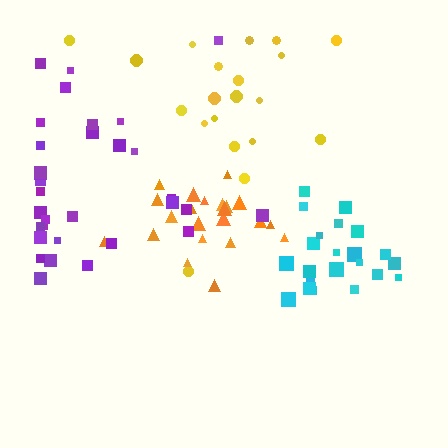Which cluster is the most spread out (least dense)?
Yellow.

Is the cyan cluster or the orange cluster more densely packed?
Cyan.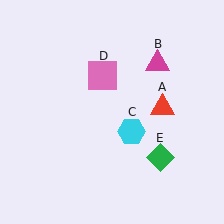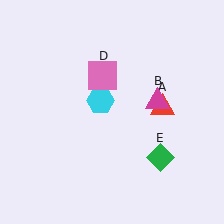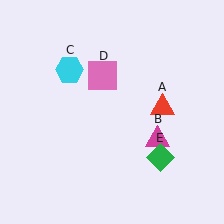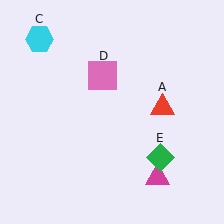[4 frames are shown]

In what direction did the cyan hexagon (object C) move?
The cyan hexagon (object C) moved up and to the left.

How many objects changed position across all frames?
2 objects changed position: magenta triangle (object B), cyan hexagon (object C).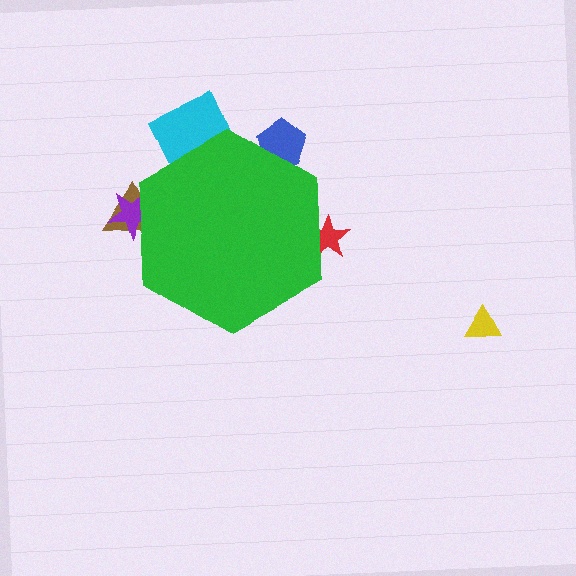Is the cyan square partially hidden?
Yes, the cyan square is partially hidden behind the green hexagon.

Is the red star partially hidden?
Yes, the red star is partially hidden behind the green hexagon.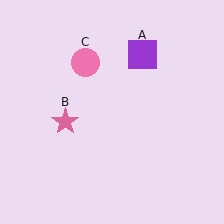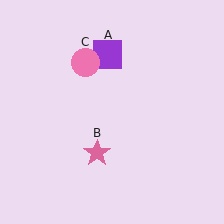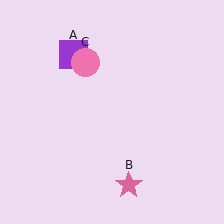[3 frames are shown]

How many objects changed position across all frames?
2 objects changed position: purple square (object A), pink star (object B).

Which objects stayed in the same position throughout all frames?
Pink circle (object C) remained stationary.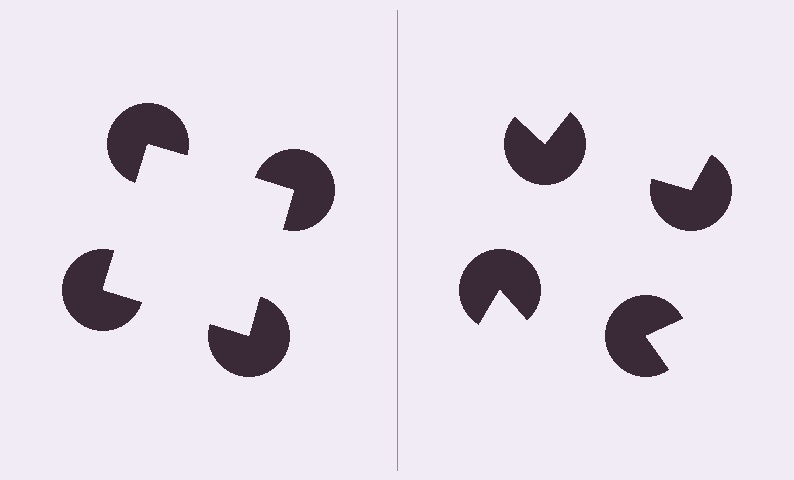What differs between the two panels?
The pac-man discs are positioned identically on both sides; only the wedge orientations differ. On the left they align to a square; on the right they are misaligned.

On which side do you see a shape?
An illusory square appears on the left side. On the right side the wedge cuts are rotated, so no coherent shape forms.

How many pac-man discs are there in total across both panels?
8 — 4 on each side.